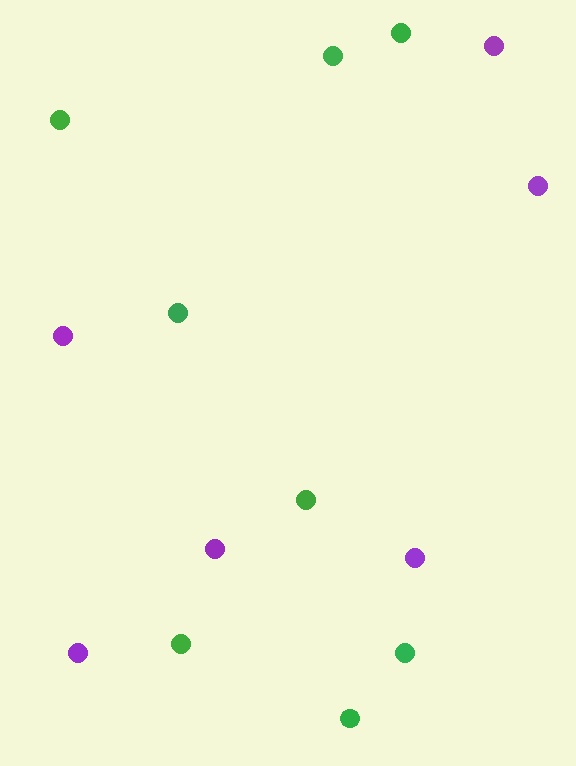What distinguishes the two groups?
There are 2 groups: one group of green circles (8) and one group of purple circles (6).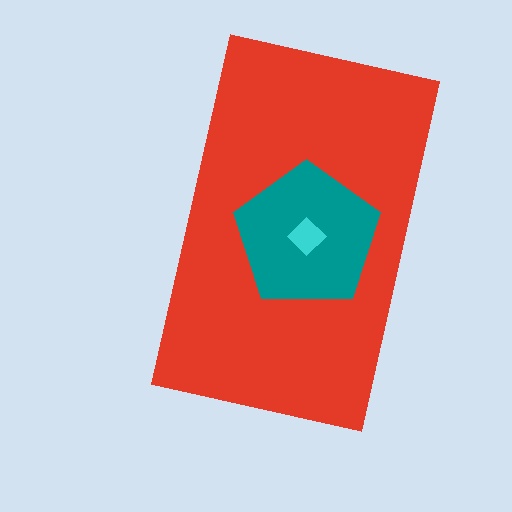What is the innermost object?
The cyan diamond.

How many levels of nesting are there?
3.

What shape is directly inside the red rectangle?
The teal pentagon.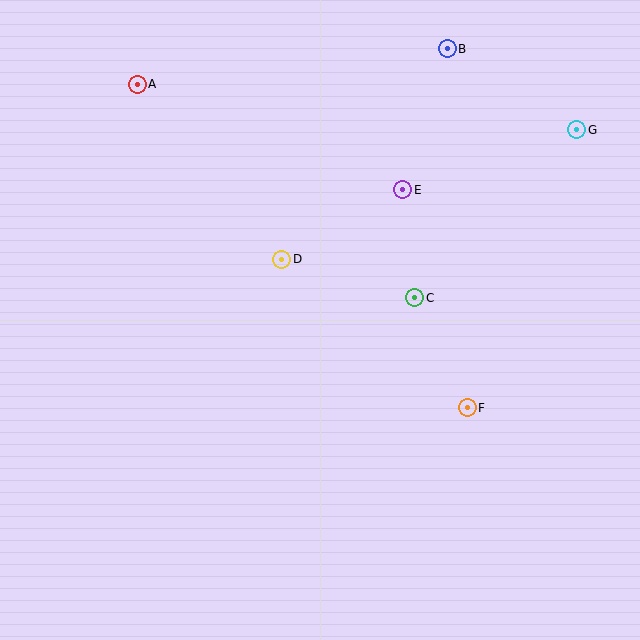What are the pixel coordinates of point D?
Point D is at (282, 259).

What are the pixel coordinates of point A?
Point A is at (137, 84).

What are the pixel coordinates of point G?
Point G is at (577, 130).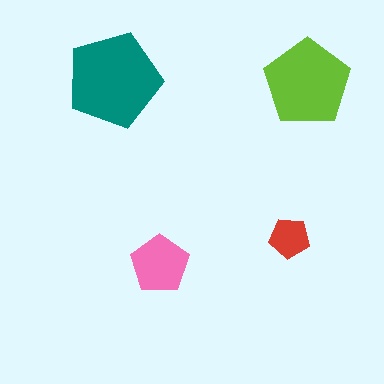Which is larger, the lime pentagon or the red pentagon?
The lime one.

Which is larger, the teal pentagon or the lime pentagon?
The teal one.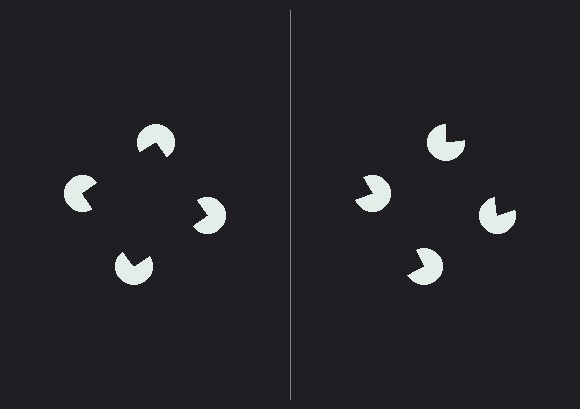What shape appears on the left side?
An illusory square.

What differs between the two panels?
The pac-man discs are positioned identically on both sides; only the wedge orientations differ. On the left they align to a square; on the right they are misaligned.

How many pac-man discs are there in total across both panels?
8 — 4 on each side.